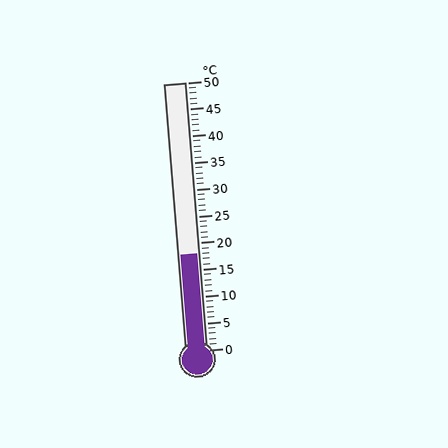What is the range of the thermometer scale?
The thermometer scale ranges from 0°C to 50°C.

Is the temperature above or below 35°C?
The temperature is below 35°C.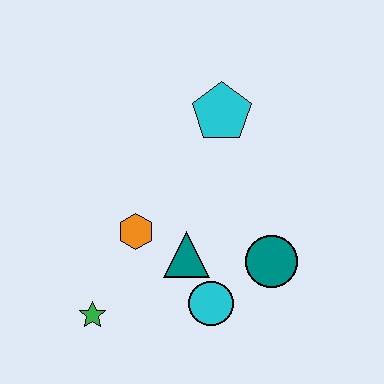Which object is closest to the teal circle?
The cyan circle is closest to the teal circle.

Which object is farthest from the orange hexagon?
The cyan pentagon is farthest from the orange hexagon.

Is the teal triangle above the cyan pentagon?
No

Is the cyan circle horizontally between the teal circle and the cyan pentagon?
No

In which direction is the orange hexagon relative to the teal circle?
The orange hexagon is to the left of the teal circle.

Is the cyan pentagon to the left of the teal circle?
Yes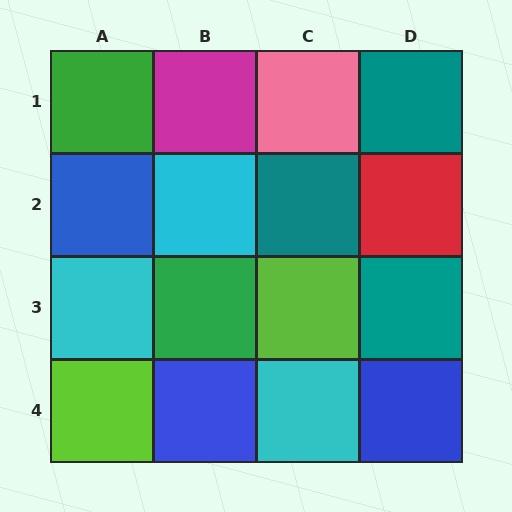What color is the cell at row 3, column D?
Teal.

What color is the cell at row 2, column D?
Red.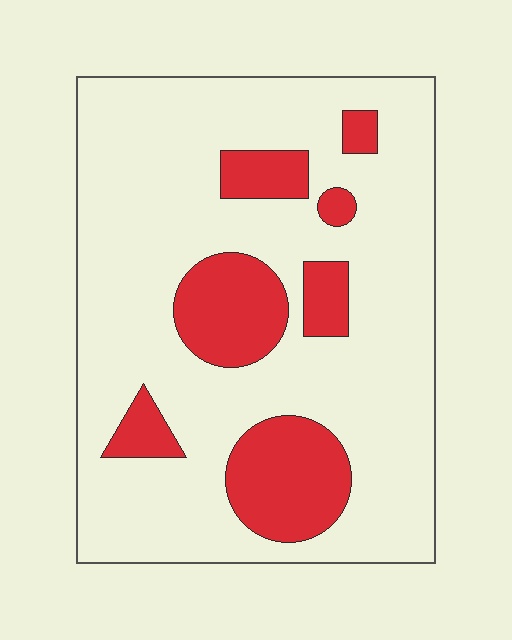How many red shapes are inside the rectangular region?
7.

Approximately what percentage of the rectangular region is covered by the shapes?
Approximately 20%.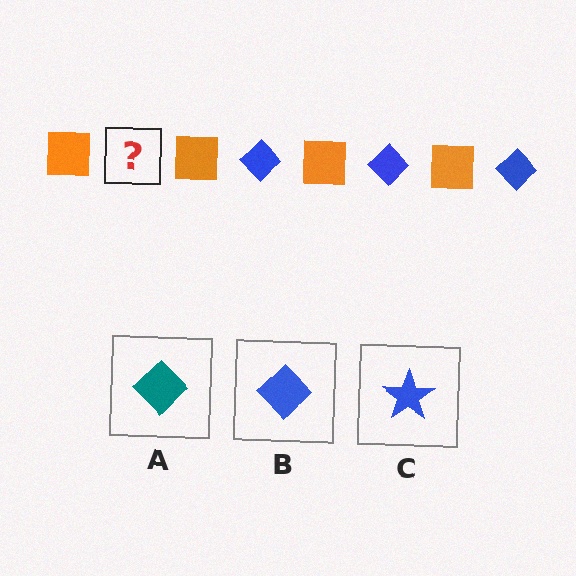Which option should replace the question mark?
Option B.